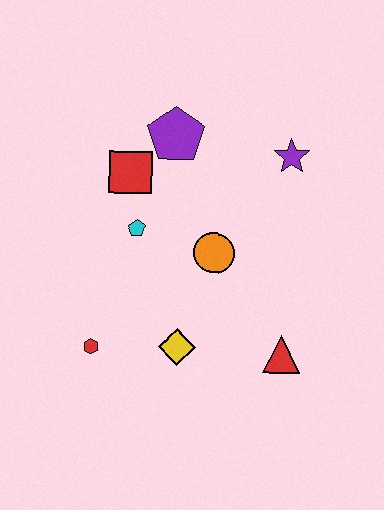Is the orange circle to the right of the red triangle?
No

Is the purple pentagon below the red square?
No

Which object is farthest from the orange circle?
The red hexagon is farthest from the orange circle.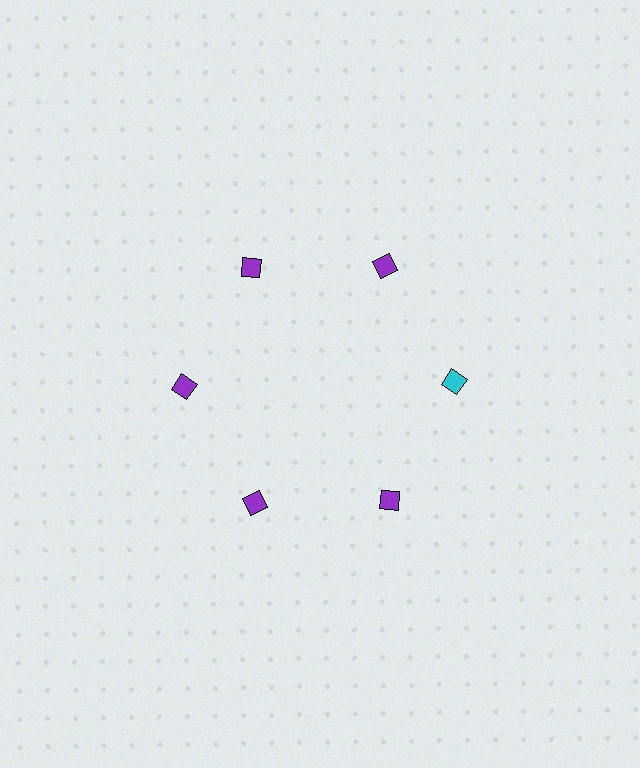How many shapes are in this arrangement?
There are 6 shapes arranged in a ring pattern.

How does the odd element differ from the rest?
It has a different color: cyan instead of purple.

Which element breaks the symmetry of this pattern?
The cyan diamond at roughly the 3 o'clock position breaks the symmetry. All other shapes are purple diamonds.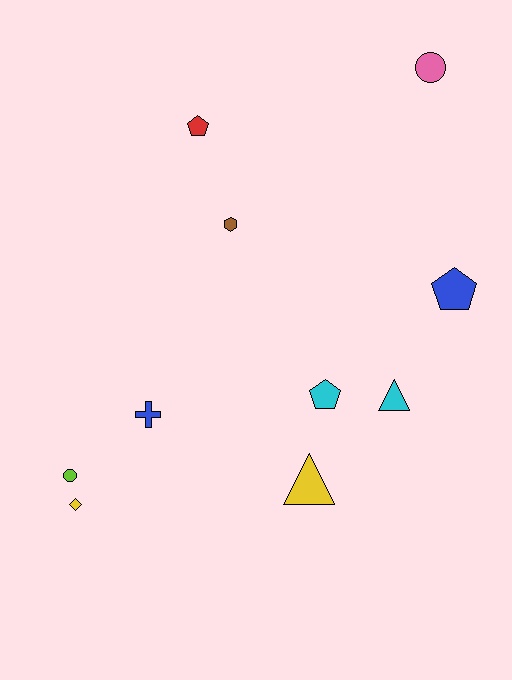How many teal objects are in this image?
There are no teal objects.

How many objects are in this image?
There are 10 objects.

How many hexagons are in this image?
There is 1 hexagon.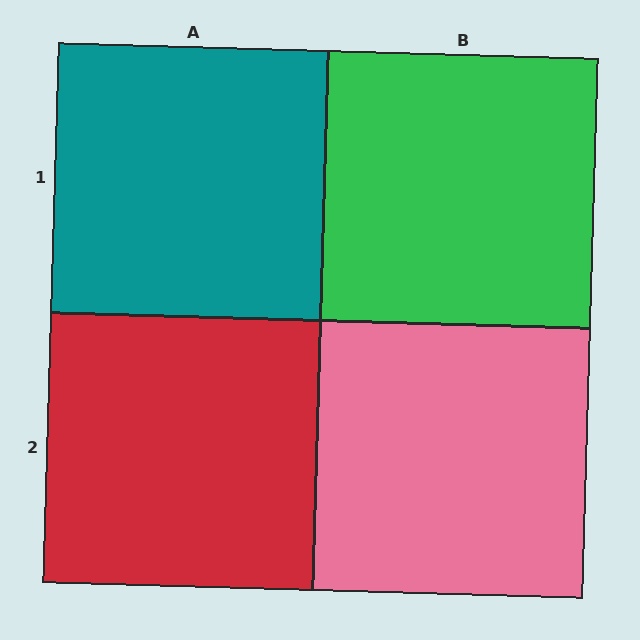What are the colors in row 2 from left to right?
Red, pink.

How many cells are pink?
1 cell is pink.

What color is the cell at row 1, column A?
Teal.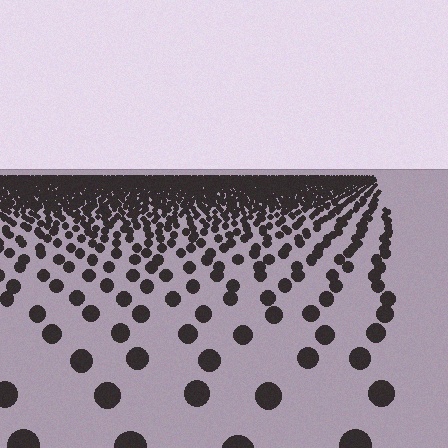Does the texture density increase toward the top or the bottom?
Density increases toward the top.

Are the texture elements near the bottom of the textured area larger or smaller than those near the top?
Larger. Near the bottom, elements are closer to the viewer and appear at a bigger on-screen size.